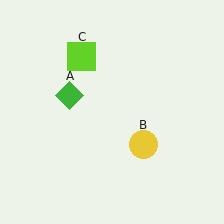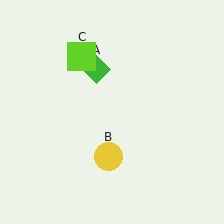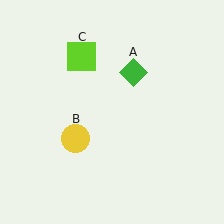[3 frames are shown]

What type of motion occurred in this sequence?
The green diamond (object A), yellow circle (object B) rotated clockwise around the center of the scene.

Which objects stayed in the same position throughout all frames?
Lime square (object C) remained stationary.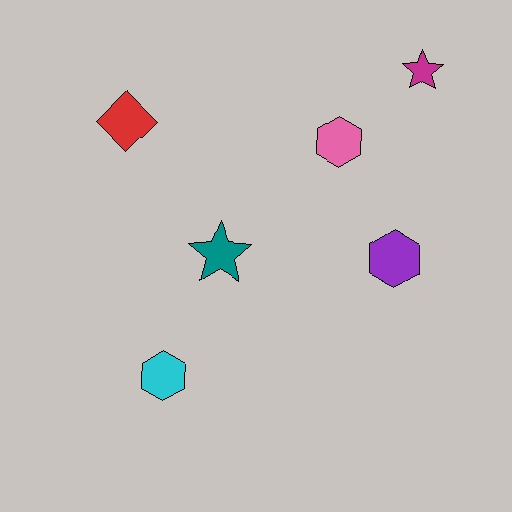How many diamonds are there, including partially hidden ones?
There is 1 diamond.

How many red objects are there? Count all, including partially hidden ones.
There is 1 red object.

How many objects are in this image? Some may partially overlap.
There are 6 objects.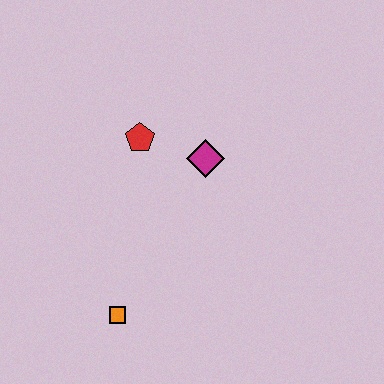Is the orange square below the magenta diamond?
Yes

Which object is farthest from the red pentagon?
The orange square is farthest from the red pentagon.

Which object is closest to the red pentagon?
The magenta diamond is closest to the red pentagon.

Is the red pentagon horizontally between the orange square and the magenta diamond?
Yes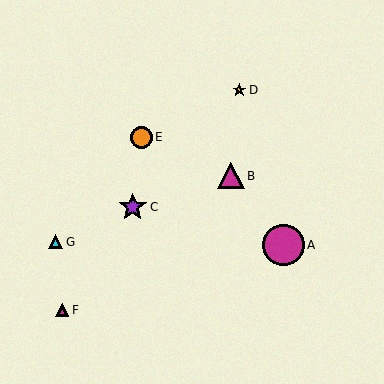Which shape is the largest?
The magenta circle (labeled A) is the largest.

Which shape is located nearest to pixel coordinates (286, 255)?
The magenta circle (labeled A) at (284, 245) is nearest to that location.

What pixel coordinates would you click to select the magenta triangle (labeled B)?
Click at (231, 176) to select the magenta triangle B.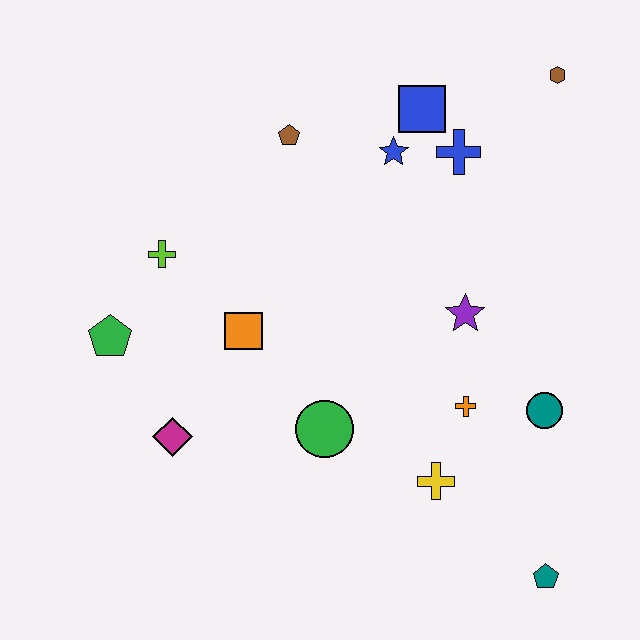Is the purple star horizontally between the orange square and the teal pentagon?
Yes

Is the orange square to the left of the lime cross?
No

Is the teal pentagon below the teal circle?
Yes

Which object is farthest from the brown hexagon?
The magenta diamond is farthest from the brown hexagon.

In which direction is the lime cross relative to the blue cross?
The lime cross is to the left of the blue cross.